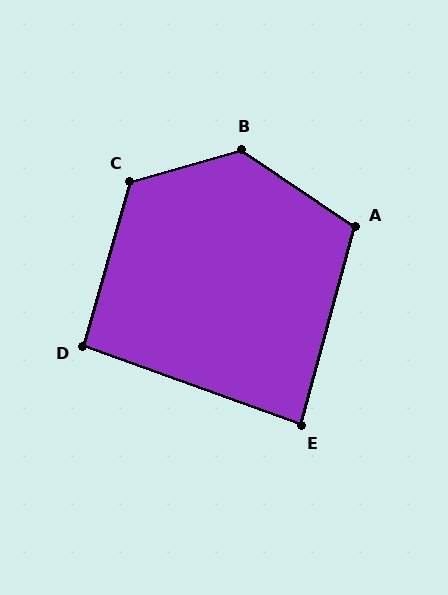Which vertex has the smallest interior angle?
E, at approximately 85 degrees.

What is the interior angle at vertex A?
Approximately 109 degrees (obtuse).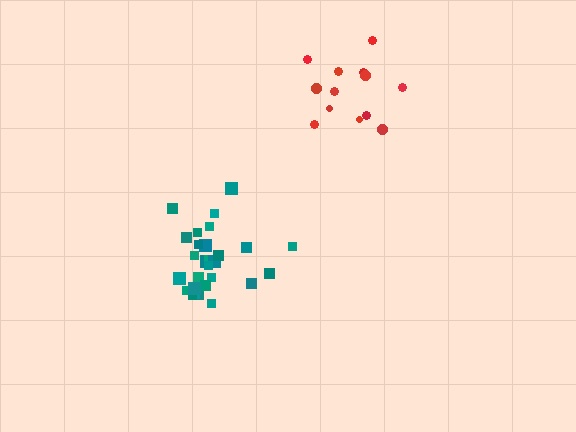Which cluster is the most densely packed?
Teal.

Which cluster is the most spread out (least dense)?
Red.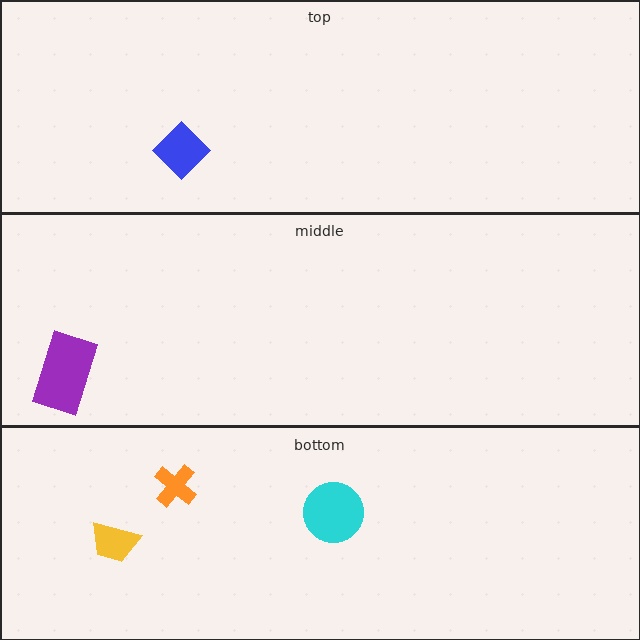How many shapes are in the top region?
1.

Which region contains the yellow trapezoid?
The bottom region.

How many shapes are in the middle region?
1.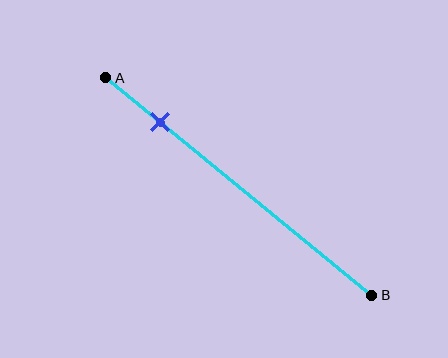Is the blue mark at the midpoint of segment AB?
No, the mark is at about 20% from A, not at the 50% midpoint.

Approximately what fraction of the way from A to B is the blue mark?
The blue mark is approximately 20% of the way from A to B.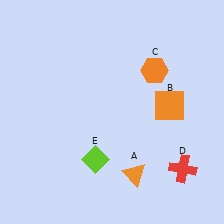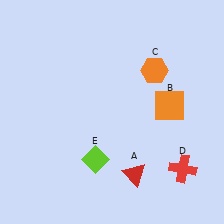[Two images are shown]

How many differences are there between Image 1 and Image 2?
There is 1 difference between the two images.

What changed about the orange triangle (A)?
In Image 1, A is orange. In Image 2, it changed to red.